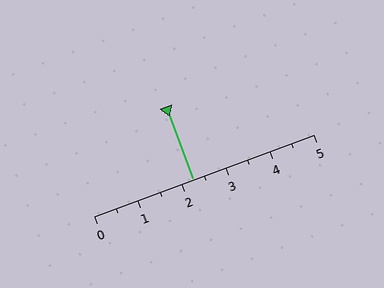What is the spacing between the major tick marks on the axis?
The major ticks are spaced 1 apart.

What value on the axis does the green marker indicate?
The marker indicates approximately 2.2.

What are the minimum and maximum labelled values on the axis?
The axis runs from 0 to 5.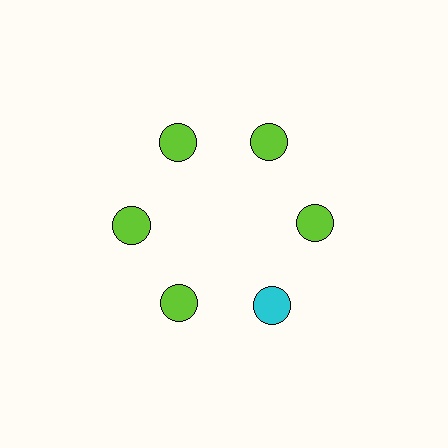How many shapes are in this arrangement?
There are 6 shapes arranged in a ring pattern.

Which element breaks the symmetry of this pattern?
The cyan circle at roughly the 5 o'clock position breaks the symmetry. All other shapes are lime circles.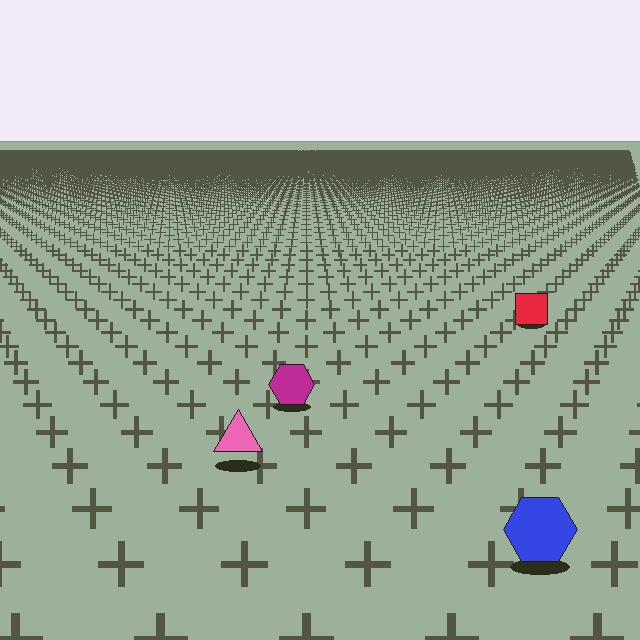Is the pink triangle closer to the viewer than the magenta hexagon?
Yes. The pink triangle is closer — you can tell from the texture gradient: the ground texture is coarser near it.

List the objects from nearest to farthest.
From nearest to farthest: the blue hexagon, the pink triangle, the magenta hexagon, the red square.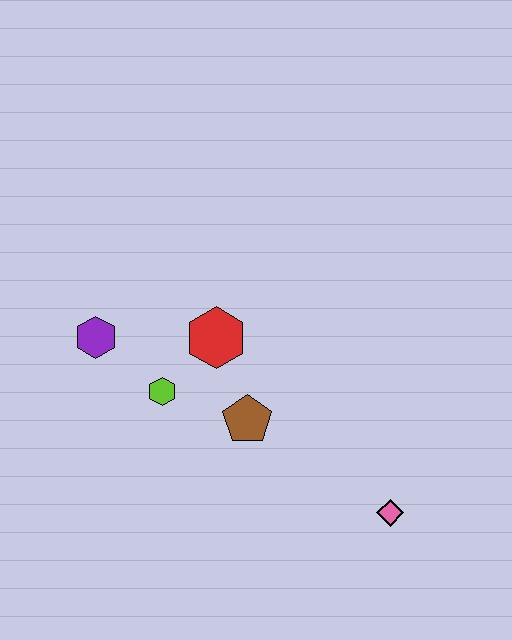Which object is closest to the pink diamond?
The brown pentagon is closest to the pink diamond.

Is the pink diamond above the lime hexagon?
No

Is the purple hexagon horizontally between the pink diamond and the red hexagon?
No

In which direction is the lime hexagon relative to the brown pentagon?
The lime hexagon is to the left of the brown pentagon.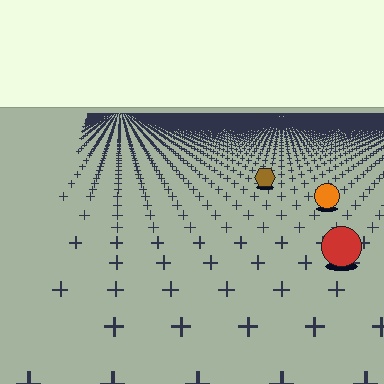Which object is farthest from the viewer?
The brown hexagon is farthest from the viewer. It appears smaller and the ground texture around it is denser.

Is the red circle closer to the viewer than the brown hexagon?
Yes. The red circle is closer — you can tell from the texture gradient: the ground texture is coarser near it.